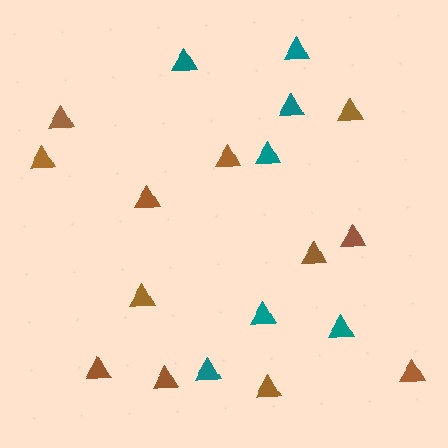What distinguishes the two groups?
There are 2 groups: one group of brown triangles (12) and one group of teal triangles (7).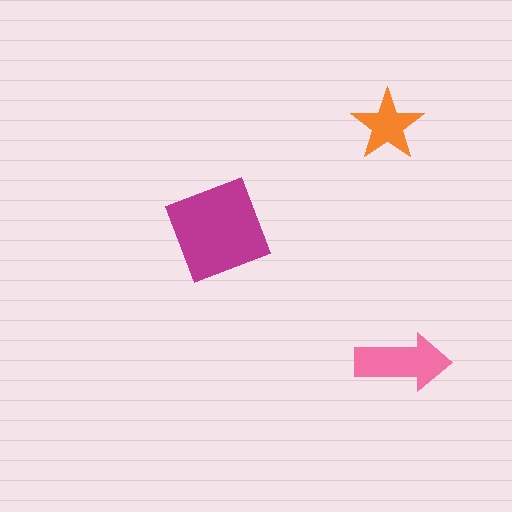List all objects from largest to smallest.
The magenta square, the pink arrow, the orange star.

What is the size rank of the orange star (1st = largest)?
3rd.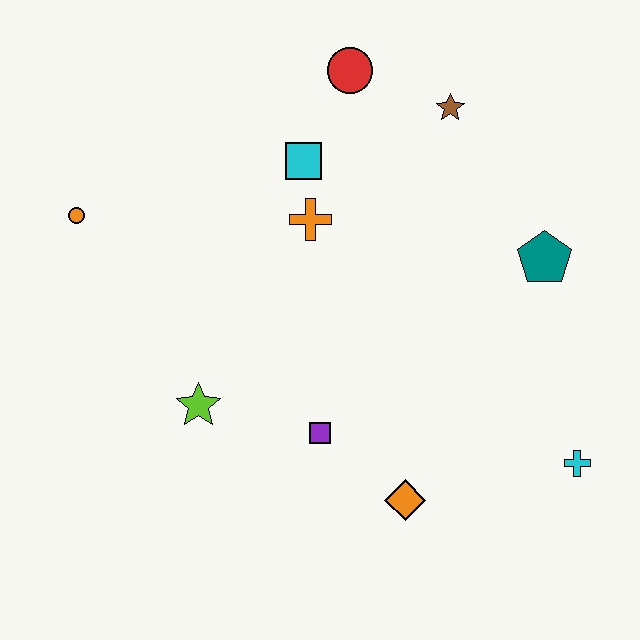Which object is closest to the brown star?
The red circle is closest to the brown star.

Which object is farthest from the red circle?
The cyan cross is farthest from the red circle.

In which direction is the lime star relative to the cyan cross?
The lime star is to the left of the cyan cross.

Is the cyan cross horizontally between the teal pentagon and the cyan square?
No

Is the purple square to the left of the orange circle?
No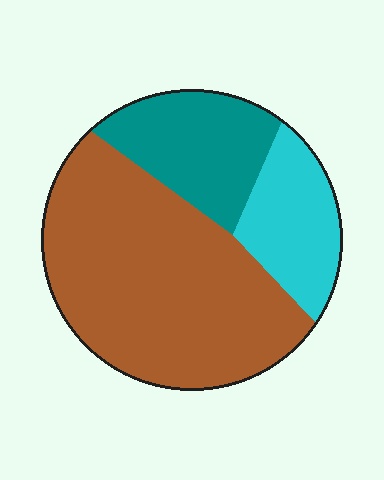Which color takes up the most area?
Brown, at roughly 60%.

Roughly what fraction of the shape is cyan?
Cyan covers about 20% of the shape.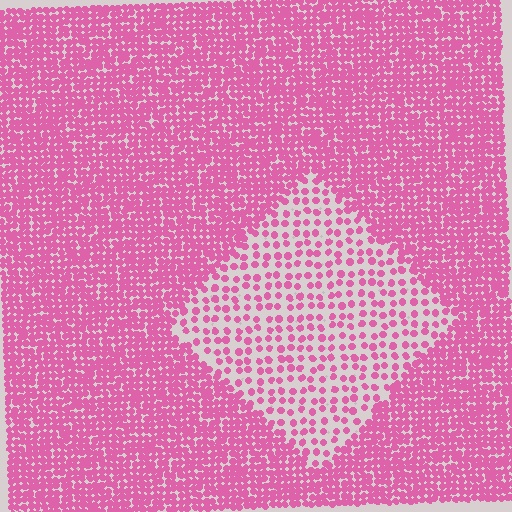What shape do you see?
I see a diamond.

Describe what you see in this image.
The image contains small pink elements arranged at two different densities. A diamond-shaped region is visible where the elements are less densely packed than the surrounding area.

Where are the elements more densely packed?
The elements are more densely packed outside the diamond boundary.